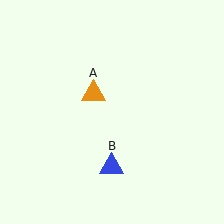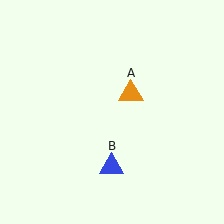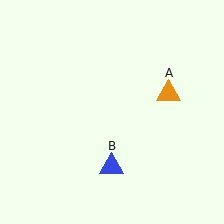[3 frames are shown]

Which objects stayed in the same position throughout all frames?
Blue triangle (object B) remained stationary.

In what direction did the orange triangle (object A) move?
The orange triangle (object A) moved right.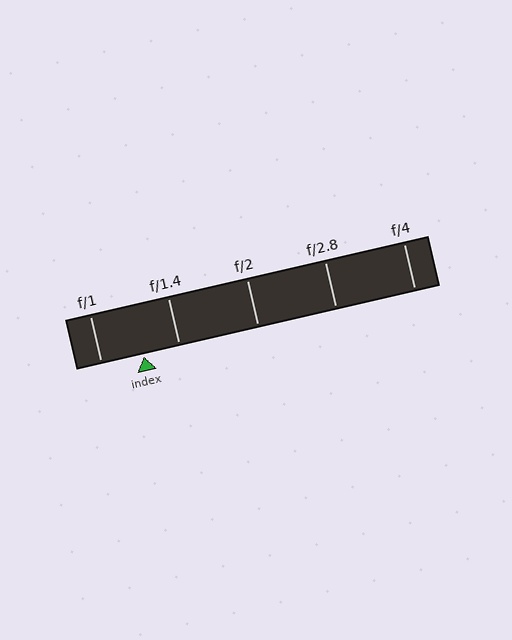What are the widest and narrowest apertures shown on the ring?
The widest aperture shown is f/1 and the narrowest is f/4.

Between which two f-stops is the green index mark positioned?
The index mark is between f/1 and f/1.4.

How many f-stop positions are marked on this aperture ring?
There are 5 f-stop positions marked.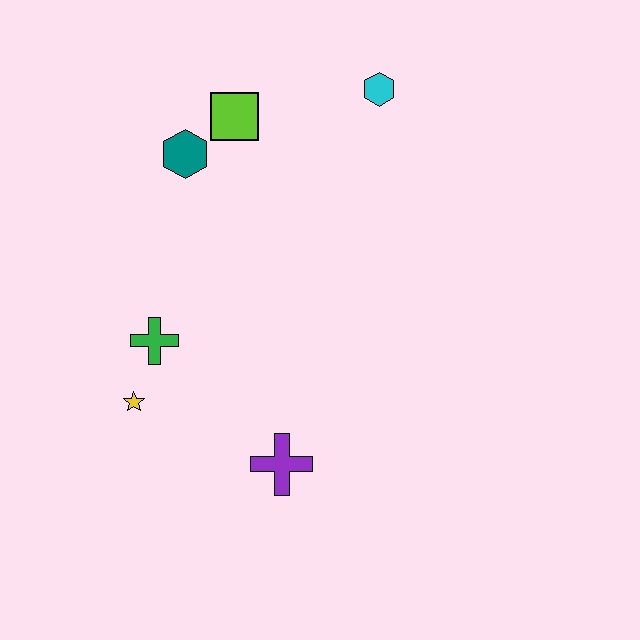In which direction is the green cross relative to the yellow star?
The green cross is above the yellow star.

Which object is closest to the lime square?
The teal hexagon is closest to the lime square.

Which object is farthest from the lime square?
The purple cross is farthest from the lime square.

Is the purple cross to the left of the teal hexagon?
No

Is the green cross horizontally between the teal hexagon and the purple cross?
No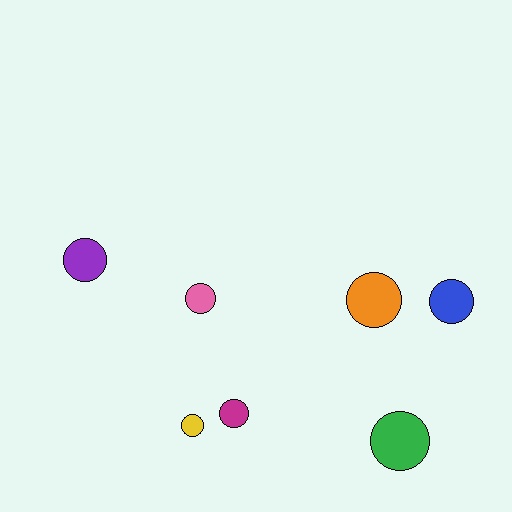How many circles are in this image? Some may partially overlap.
There are 7 circles.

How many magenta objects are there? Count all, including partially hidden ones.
There is 1 magenta object.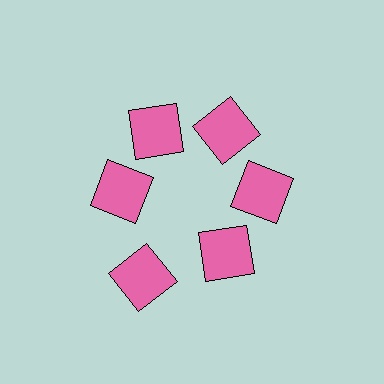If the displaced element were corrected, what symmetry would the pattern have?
It would have 6-fold rotational symmetry — the pattern would map onto itself every 60 degrees.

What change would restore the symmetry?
The symmetry would be restored by moving it inward, back onto the ring so that all 6 squares sit at equal angles and equal distance from the center.